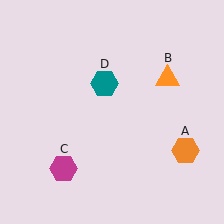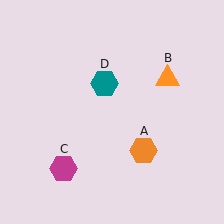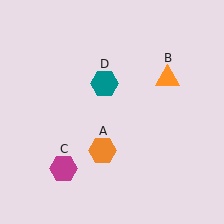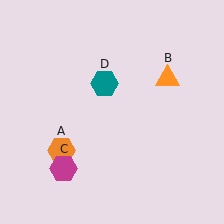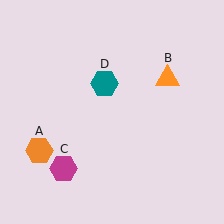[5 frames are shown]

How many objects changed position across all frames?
1 object changed position: orange hexagon (object A).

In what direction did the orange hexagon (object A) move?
The orange hexagon (object A) moved left.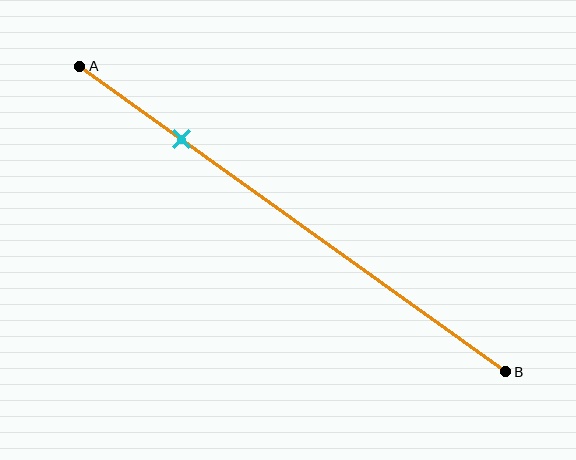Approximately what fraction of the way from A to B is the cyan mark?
The cyan mark is approximately 25% of the way from A to B.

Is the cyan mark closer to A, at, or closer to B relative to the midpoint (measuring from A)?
The cyan mark is closer to point A than the midpoint of segment AB.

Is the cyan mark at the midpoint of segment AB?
No, the mark is at about 25% from A, not at the 50% midpoint.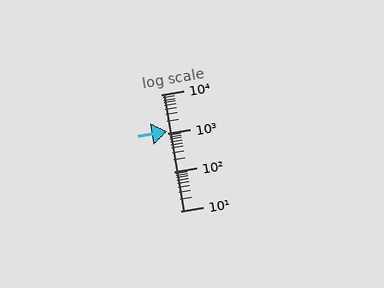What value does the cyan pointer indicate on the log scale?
The pointer indicates approximately 1100.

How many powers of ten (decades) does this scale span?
The scale spans 3 decades, from 10 to 10000.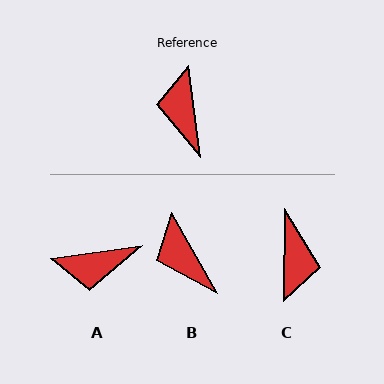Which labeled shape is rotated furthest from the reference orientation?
C, about 172 degrees away.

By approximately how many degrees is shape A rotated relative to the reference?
Approximately 90 degrees counter-clockwise.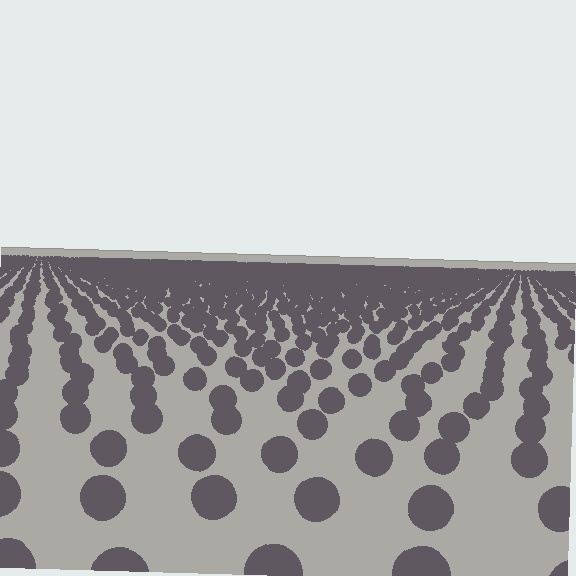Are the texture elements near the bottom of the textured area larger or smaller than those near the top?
Larger. Near the bottom, elements are closer to the viewer and appear at a bigger on-screen size.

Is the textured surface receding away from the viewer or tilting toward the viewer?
The surface is receding away from the viewer. Texture elements get smaller and denser toward the top.